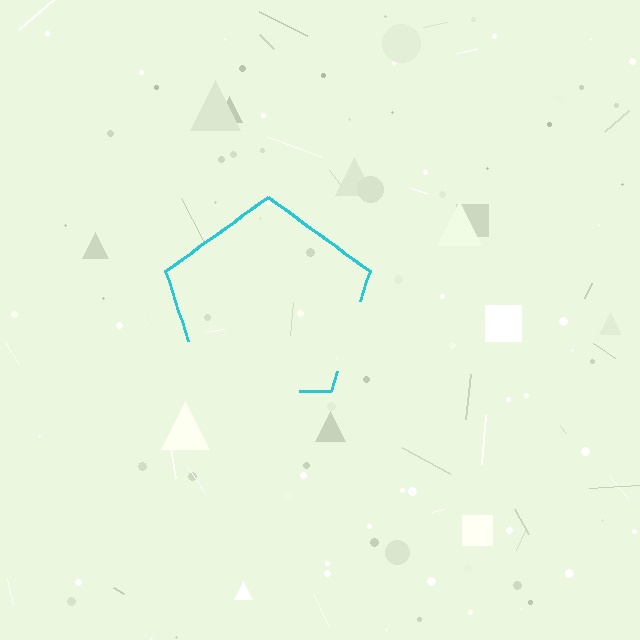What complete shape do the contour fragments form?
The contour fragments form a pentagon.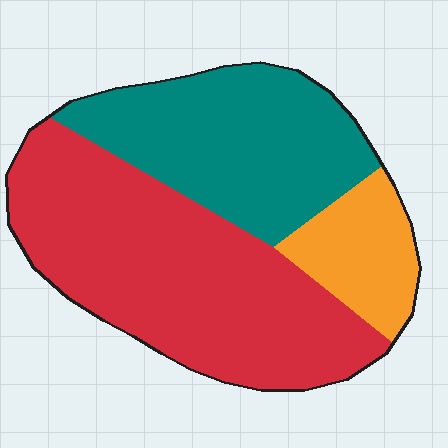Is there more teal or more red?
Red.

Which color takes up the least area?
Orange, at roughly 15%.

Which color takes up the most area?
Red, at roughly 50%.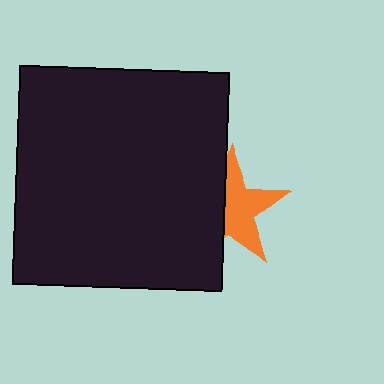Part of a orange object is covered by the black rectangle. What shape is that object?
It is a star.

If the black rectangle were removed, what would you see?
You would see the complete orange star.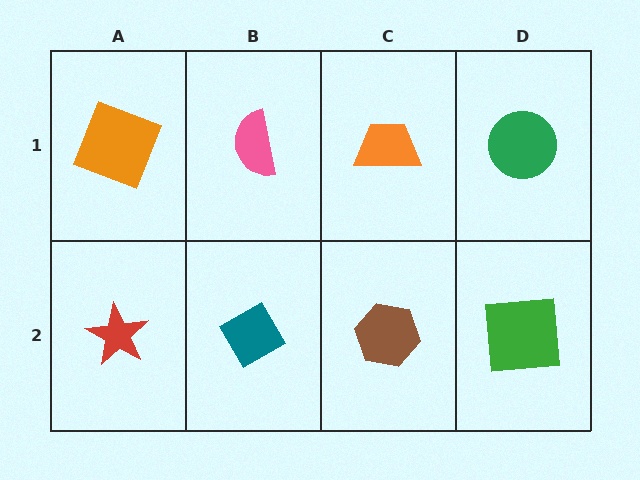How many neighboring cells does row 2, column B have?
3.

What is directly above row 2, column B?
A pink semicircle.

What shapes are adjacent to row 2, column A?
An orange square (row 1, column A), a teal diamond (row 2, column B).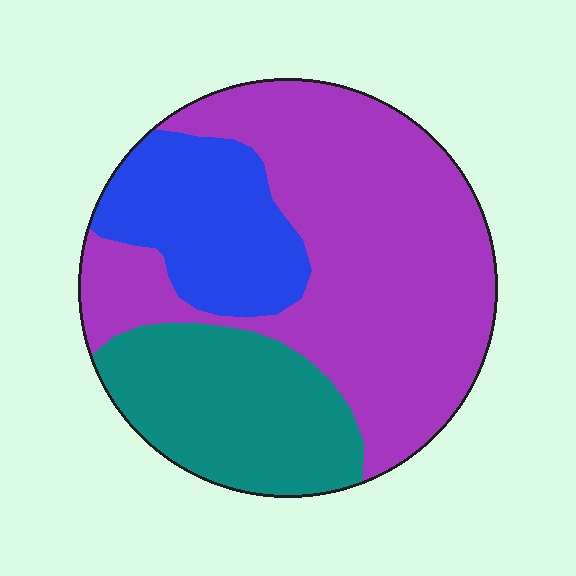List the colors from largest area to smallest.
From largest to smallest: purple, teal, blue.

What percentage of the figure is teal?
Teal takes up between a sixth and a third of the figure.